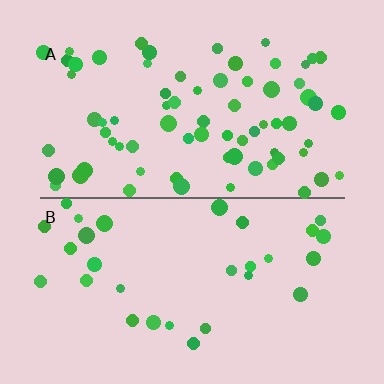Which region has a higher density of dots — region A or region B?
A (the top).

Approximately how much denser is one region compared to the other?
Approximately 2.4× — region A over region B.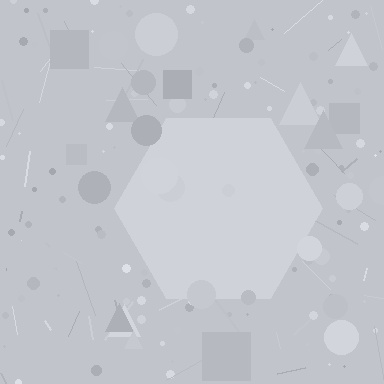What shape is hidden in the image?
A hexagon is hidden in the image.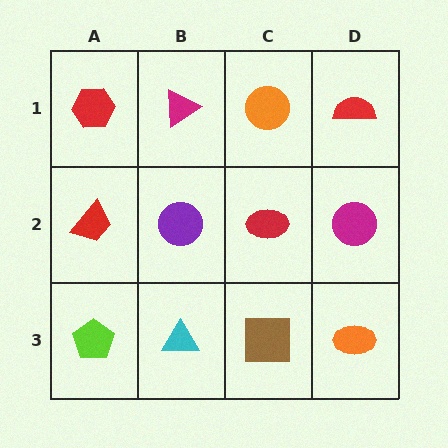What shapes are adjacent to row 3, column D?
A magenta circle (row 2, column D), a brown square (row 3, column C).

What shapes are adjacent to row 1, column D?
A magenta circle (row 2, column D), an orange circle (row 1, column C).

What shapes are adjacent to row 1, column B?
A purple circle (row 2, column B), a red hexagon (row 1, column A), an orange circle (row 1, column C).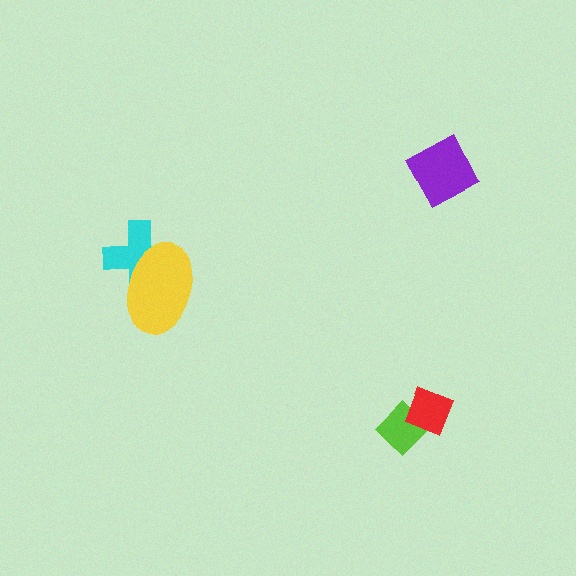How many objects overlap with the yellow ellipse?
1 object overlaps with the yellow ellipse.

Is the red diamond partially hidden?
No, no other shape covers it.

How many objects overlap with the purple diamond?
0 objects overlap with the purple diamond.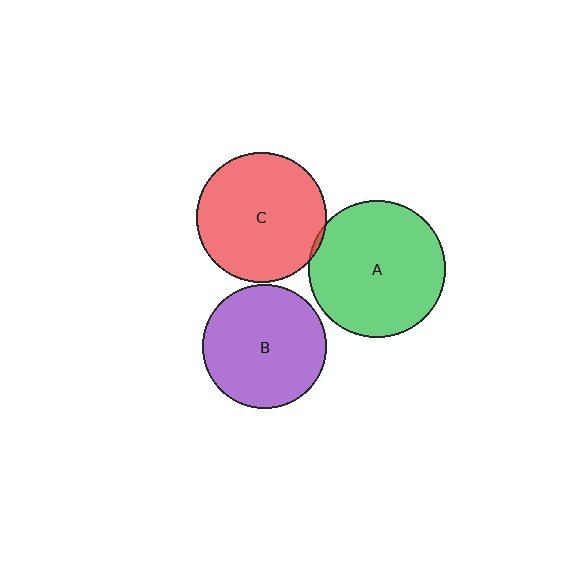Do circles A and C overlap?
Yes.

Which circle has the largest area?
Circle A (green).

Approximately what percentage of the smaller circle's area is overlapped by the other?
Approximately 5%.